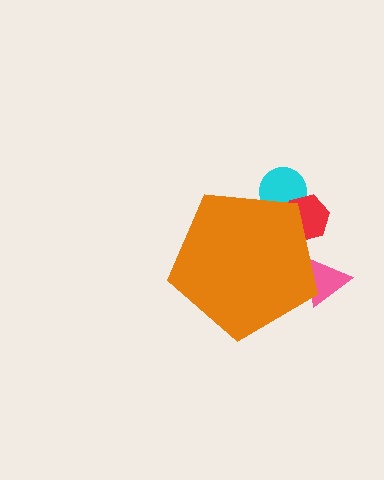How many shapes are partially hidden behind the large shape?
3 shapes are partially hidden.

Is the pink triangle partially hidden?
Yes, the pink triangle is partially hidden behind the orange pentagon.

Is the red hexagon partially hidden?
Yes, the red hexagon is partially hidden behind the orange pentagon.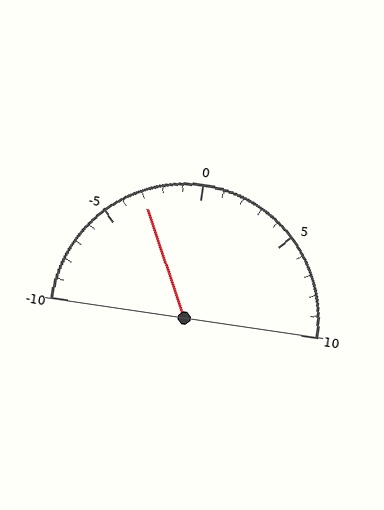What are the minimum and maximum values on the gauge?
The gauge ranges from -10 to 10.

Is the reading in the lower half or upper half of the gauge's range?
The reading is in the lower half of the range (-10 to 10).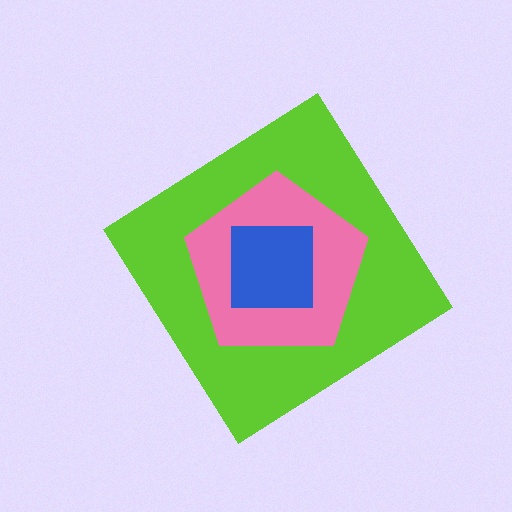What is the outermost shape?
The lime diamond.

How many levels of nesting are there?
3.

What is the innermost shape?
The blue square.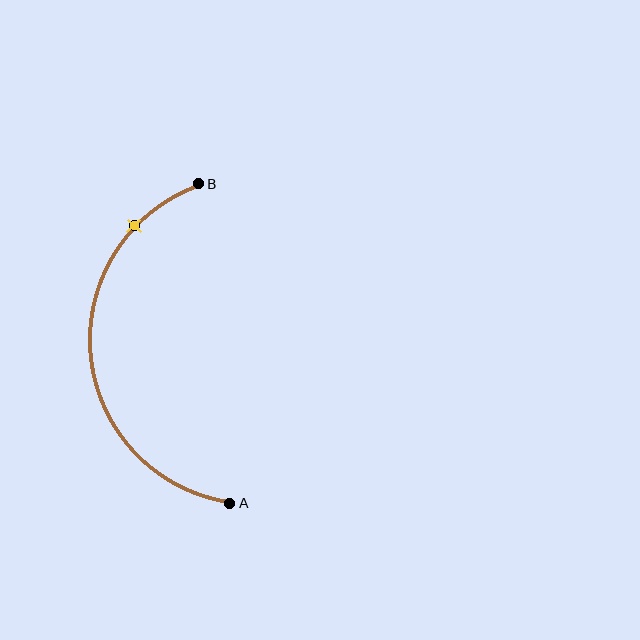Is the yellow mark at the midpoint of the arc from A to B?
No. The yellow mark lies on the arc but is closer to endpoint B. The arc midpoint would be at the point on the curve equidistant along the arc from both A and B.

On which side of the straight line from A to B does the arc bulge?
The arc bulges to the left of the straight line connecting A and B.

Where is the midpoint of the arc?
The arc midpoint is the point on the curve farthest from the straight line joining A and B. It sits to the left of that line.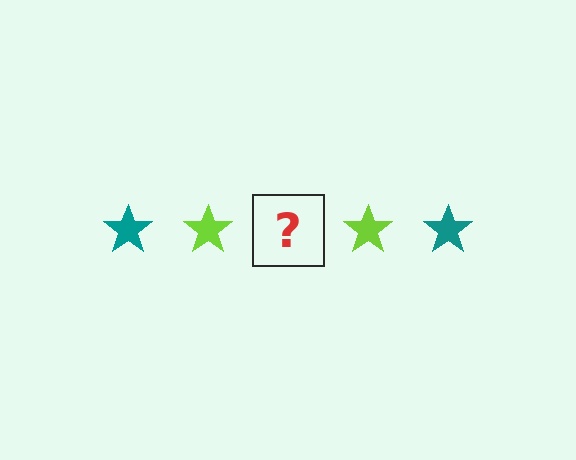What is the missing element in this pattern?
The missing element is a teal star.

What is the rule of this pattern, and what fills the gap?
The rule is that the pattern cycles through teal, lime stars. The gap should be filled with a teal star.